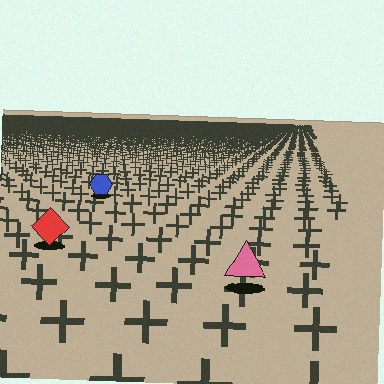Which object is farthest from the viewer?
The blue hexagon is farthest from the viewer. It appears smaller and the ground texture around it is denser.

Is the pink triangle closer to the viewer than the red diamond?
Yes. The pink triangle is closer — you can tell from the texture gradient: the ground texture is coarser near it.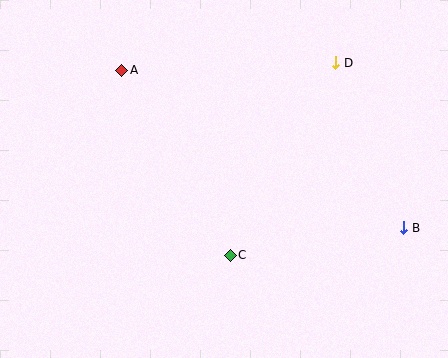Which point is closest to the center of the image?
Point C at (230, 255) is closest to the center.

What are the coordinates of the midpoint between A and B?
The midpoint between A and B is at (263, 149).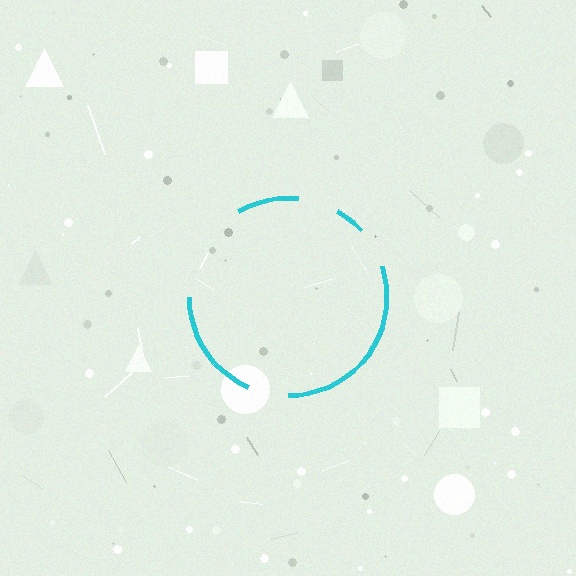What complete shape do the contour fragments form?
The contour fragments form a circle.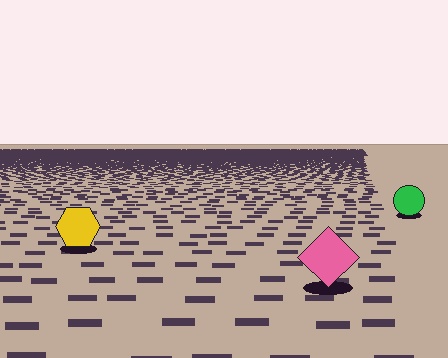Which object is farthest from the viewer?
The green circle is farthest from the viewer. It appears smaller and the ground texture around it is denser.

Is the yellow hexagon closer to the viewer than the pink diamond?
No. The pink diamond is closer — you can tell from the texture gradient: the ground texture is coarser near it.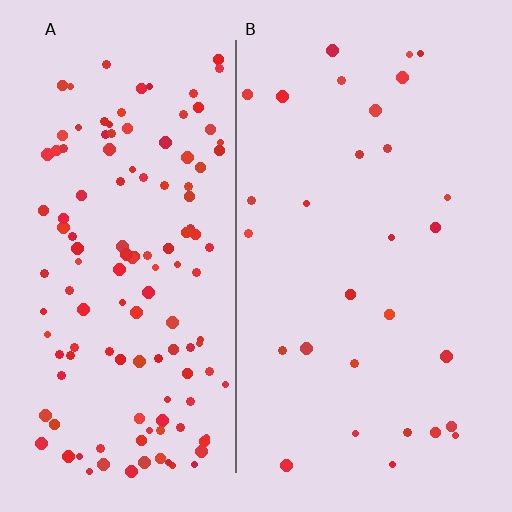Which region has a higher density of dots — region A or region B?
A (the left).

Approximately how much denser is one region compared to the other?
Approximately 4.4× — region A over region B.